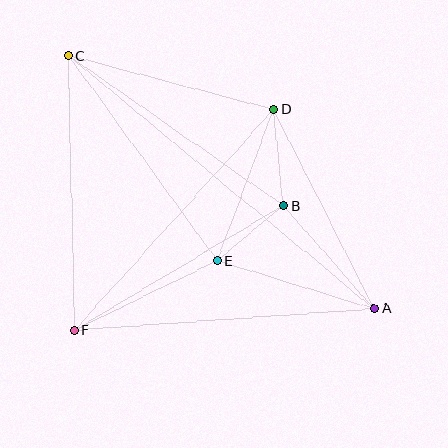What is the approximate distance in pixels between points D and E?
The distance between D and E is approximately 162 pixels.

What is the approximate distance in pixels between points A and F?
The distance between A and F is approximately 301 pixels.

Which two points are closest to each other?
Points B and E are closest to each other.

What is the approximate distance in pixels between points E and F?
The distance between E and F is approximately 158 pixels.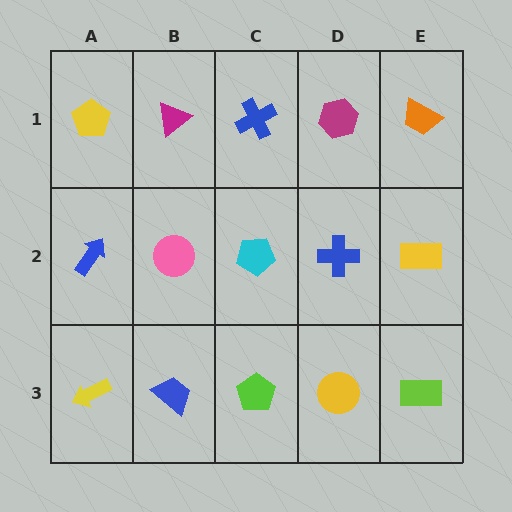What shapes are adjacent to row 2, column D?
A magenta hexagon (row 1, column D), a yellow circle (row 3, column D), a cyan pentagon (row 2, column C), a yellow rectangle (row 2, column E).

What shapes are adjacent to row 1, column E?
A yellow rectangle (row 2, column E), a magenta hexagon (row 1, column D).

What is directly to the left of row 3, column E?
A yellow circle.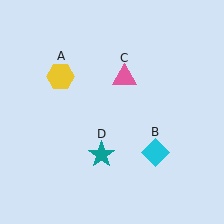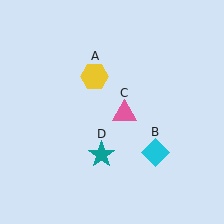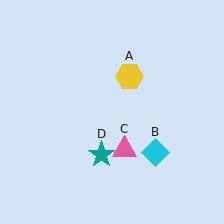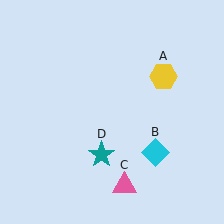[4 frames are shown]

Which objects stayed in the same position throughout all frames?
Cyan diamond (object B) and teal star (object D) remained stationary.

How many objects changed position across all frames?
2 objects changed position: yellow hexagon (object A), pink triangle (object C).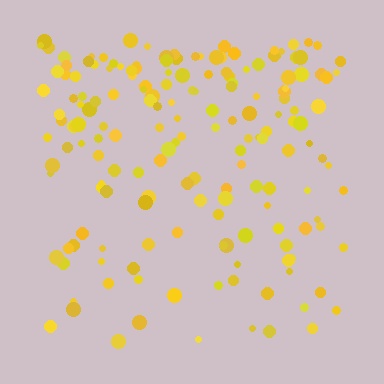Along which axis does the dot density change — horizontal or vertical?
Vertical.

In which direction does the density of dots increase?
From bottom to top, with the top side densest.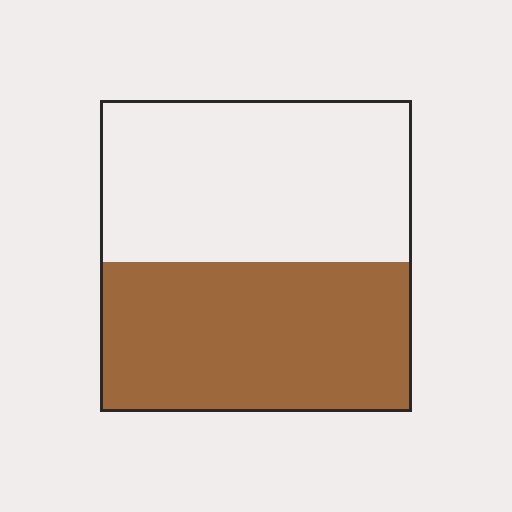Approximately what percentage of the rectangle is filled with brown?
Approximately 50%.